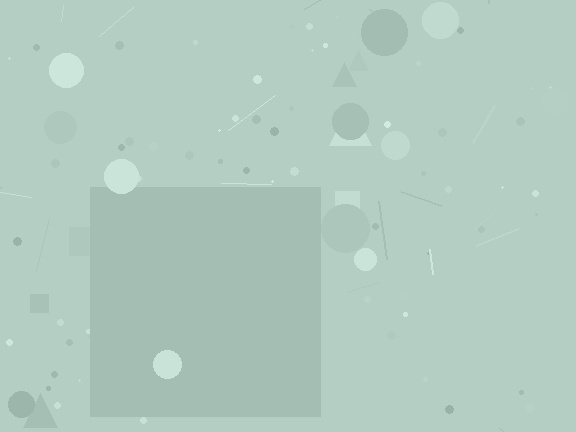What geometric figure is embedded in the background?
A square is embedded in the background.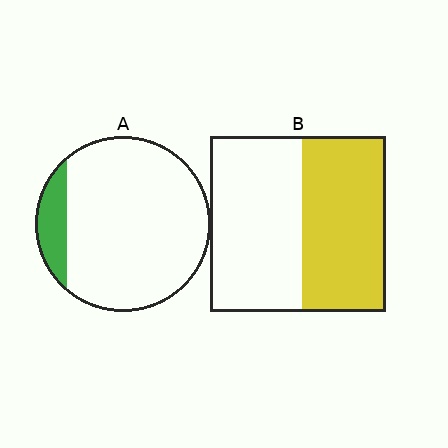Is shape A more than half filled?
No.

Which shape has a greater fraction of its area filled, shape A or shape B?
Shape B.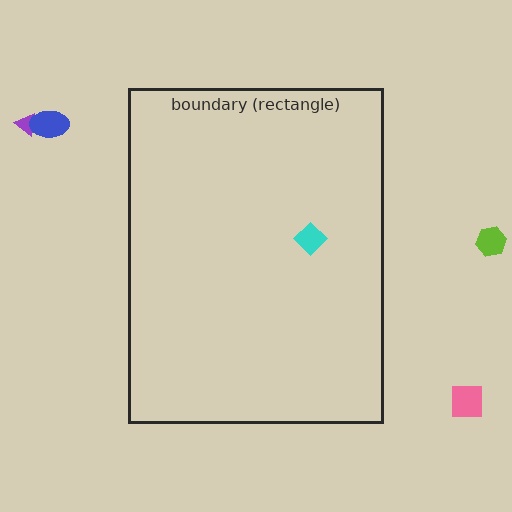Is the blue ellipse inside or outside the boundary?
Outside.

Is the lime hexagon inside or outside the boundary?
Outside.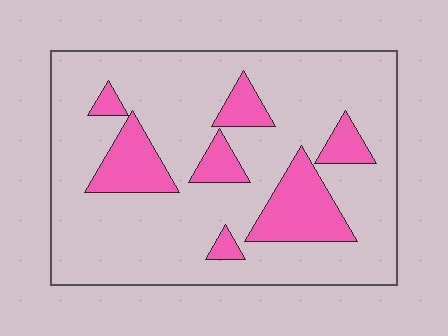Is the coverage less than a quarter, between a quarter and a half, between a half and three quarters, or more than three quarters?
Less than a quarter.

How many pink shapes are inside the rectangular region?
7.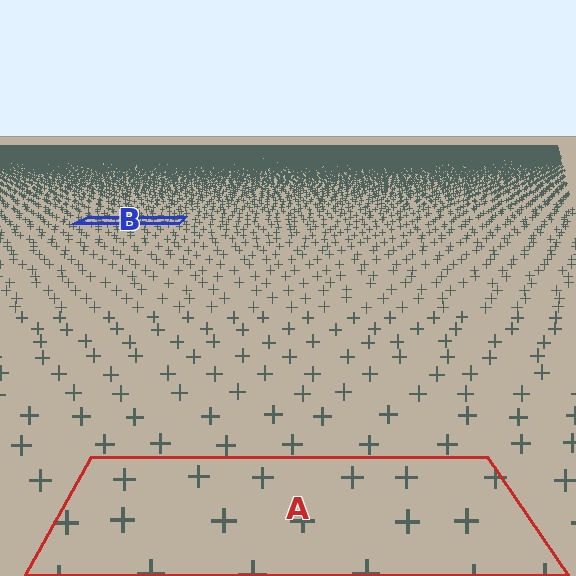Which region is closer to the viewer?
Region A is closer. The texture elements there are larger and more spread out.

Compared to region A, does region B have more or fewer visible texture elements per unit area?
Region B has more texture elements per unit area — they are packed more densely because it is farther away.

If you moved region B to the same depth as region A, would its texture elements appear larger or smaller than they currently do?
They would appear larger. At a closer depth, the same texture elements are projected at a bigger on-screen size.